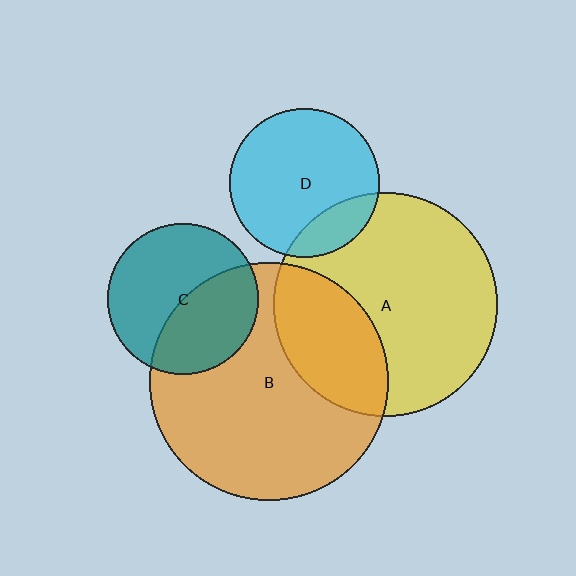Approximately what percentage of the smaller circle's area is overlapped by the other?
Approximately 45%.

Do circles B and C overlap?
Yes.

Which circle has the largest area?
Circle B (orange).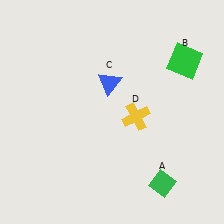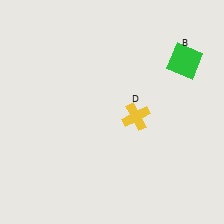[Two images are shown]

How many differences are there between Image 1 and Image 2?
There are 2 differences between the two images.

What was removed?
The green diamond (A), the blue triangle (C) were removed in Image 2.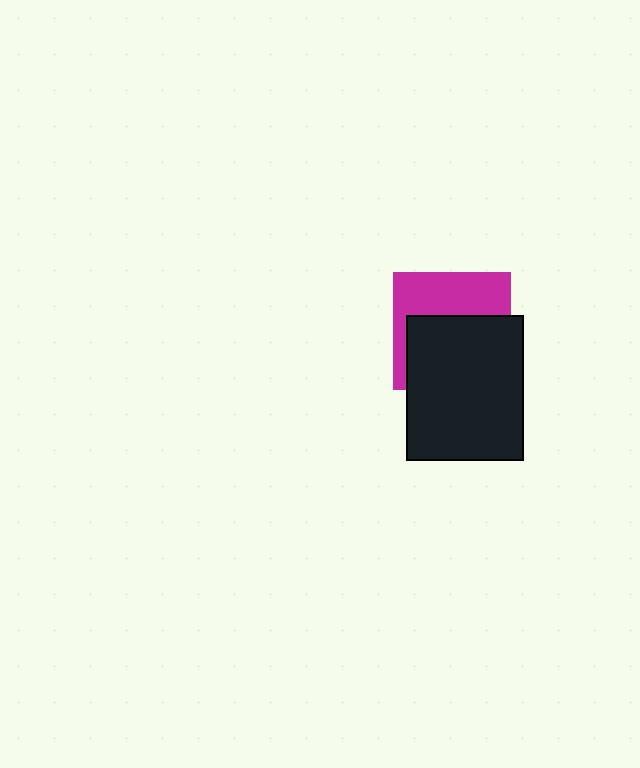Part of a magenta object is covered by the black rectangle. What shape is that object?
It is a square.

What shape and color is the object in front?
The object in front is a black rectangle.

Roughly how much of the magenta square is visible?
A small part of it is visible (roughly 44%).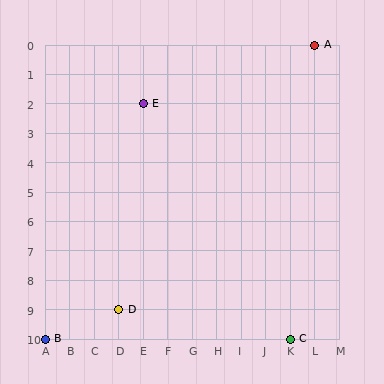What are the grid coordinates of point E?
Point E is at grid coordinates (E, 2).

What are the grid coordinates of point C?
Point C is at grid coordinates (K, 10).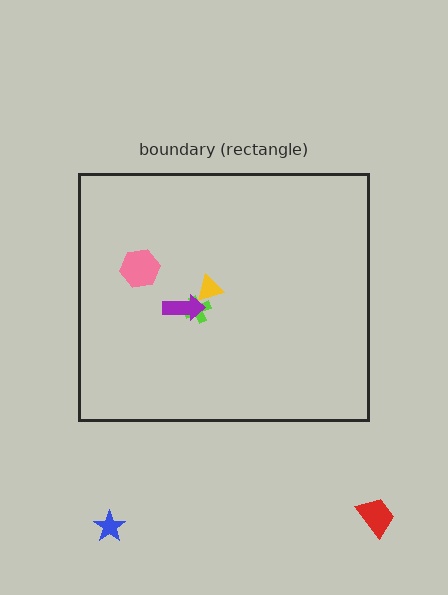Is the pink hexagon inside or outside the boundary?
Inside.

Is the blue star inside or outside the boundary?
Outside.